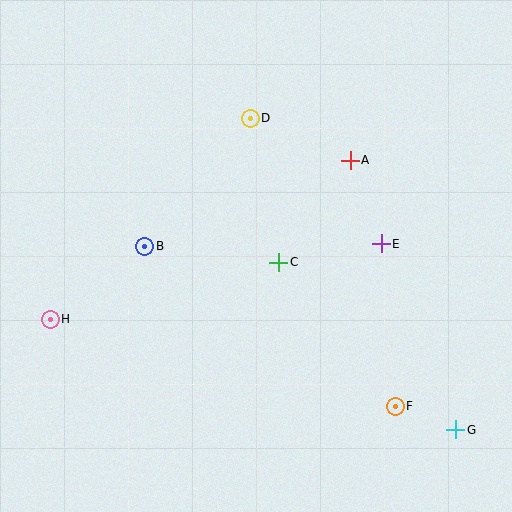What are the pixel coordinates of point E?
Point E is at (381, 244).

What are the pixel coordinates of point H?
Point H is at (50, 319).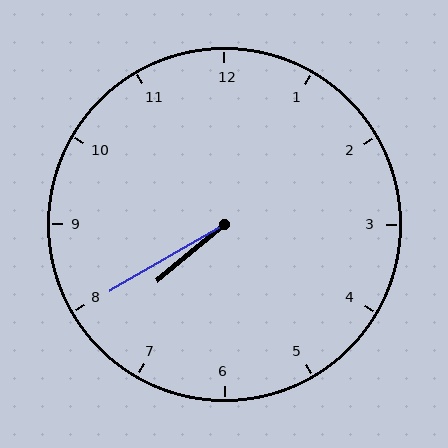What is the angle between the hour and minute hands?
Approximately 10 degrees.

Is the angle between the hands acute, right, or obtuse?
It is acute.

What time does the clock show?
7:40.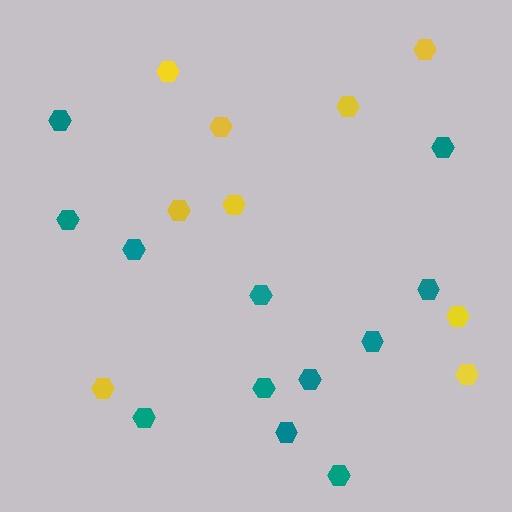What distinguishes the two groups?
There are 2 groups: one group of yellow hexagons (9) and one group of teal hexagons (12).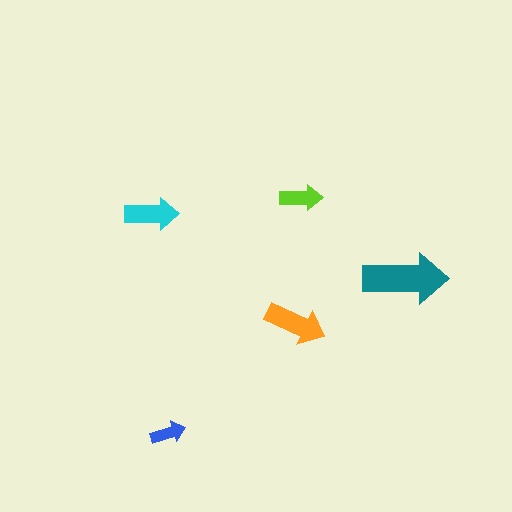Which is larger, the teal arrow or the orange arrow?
The teal one.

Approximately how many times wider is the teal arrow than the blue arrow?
About 2.5 times wider.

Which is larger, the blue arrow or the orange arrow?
The orange one.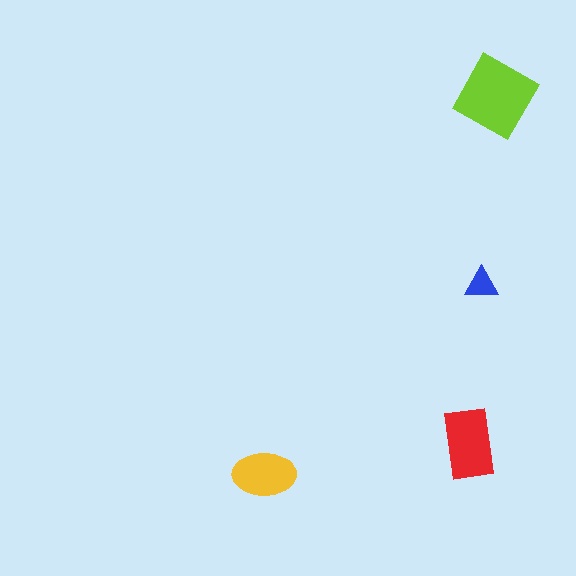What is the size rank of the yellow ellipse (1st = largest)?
3rd.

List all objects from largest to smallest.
The lime square, the red rectangle, the yellow ellipse, the blue triangle.